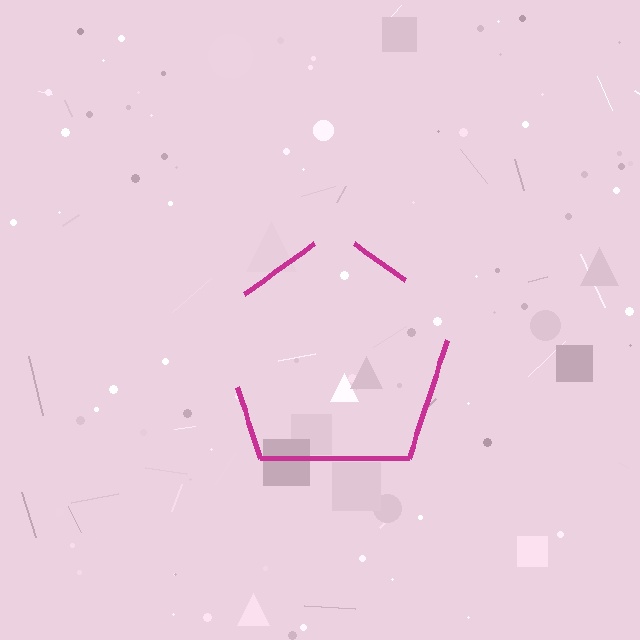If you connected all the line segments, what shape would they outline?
They would outline a pentagon.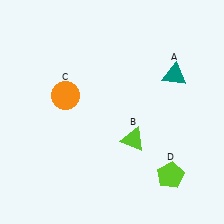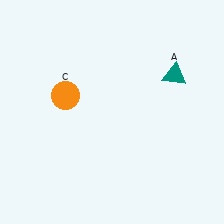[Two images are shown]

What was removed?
The lime pentagon (D), the lime triangle (B) were removed in Image 2.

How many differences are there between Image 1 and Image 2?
There are 2 differences between the two images.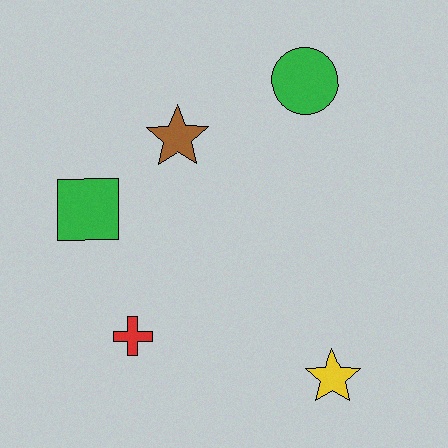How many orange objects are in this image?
There are no orange objects.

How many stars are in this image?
There are 2 stars.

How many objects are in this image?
There are 5 objects.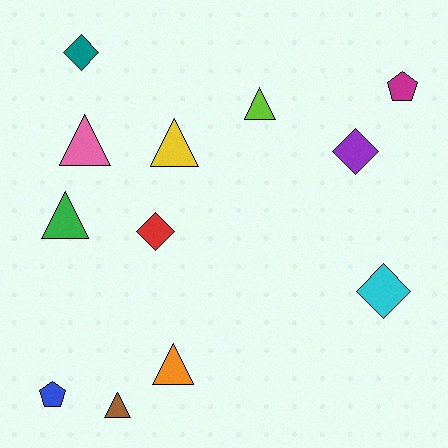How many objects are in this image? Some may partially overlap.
There are 12 objects.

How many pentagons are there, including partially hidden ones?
There are 2 pentagons.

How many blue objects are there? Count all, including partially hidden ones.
There is 1 blue object.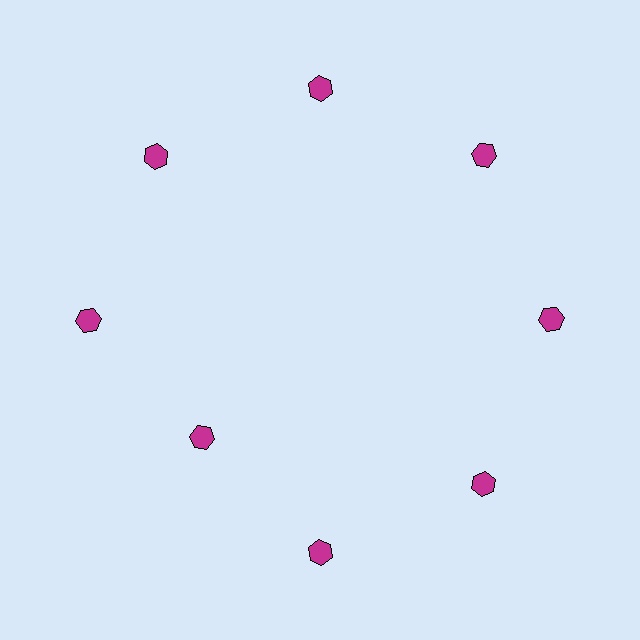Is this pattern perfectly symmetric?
No. The 8 magenta hexagons are arranged in a ring, but one element near the 8 o'clock position is pulled inward toward the center, breaking the 8-fold rotational symmetry.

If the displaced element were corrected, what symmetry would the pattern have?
It would have 8-fold rotational symmetry — the pattern would map onto itself every 45 degrees.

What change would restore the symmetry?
The symmetry would be restored by moving it outward, back onto the ring so that all 8 hexagons sit at equal angles and equal distance from the center.